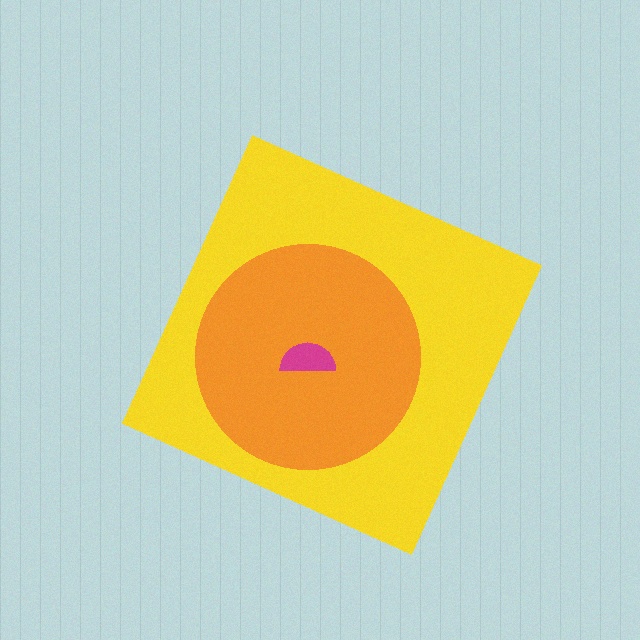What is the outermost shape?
The yellow diamond.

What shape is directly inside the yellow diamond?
The orange circle.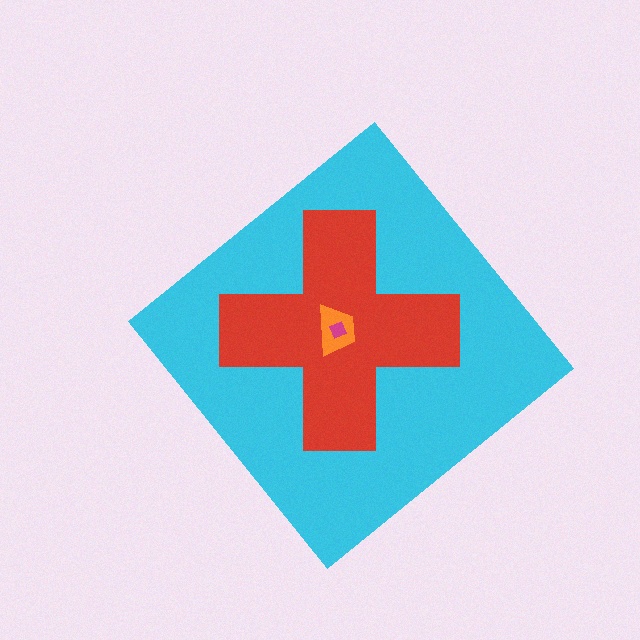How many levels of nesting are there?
4.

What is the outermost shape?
The cyan diamond.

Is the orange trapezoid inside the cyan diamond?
Yes.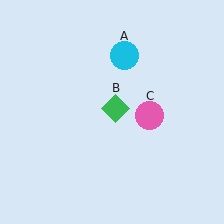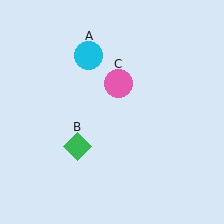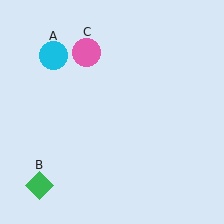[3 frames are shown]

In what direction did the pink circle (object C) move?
The pink circle (object C) moved up and to the left.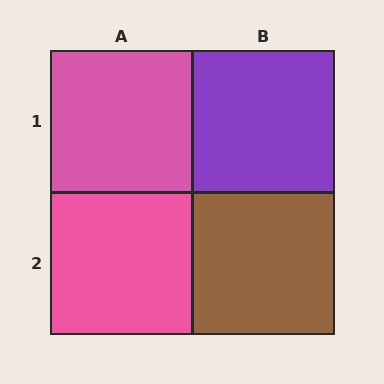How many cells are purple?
1 cell is purple.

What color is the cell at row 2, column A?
Pink.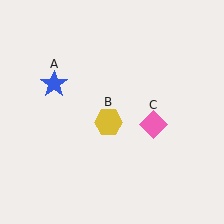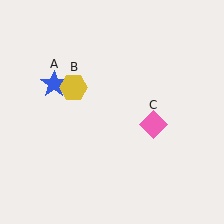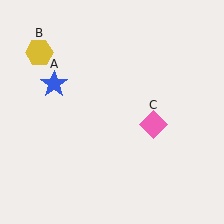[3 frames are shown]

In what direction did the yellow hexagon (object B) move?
The yellow hexagon (object B) moved up and to the left.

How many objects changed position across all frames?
1 object changed position: yellow hexagon (object B).